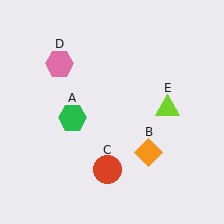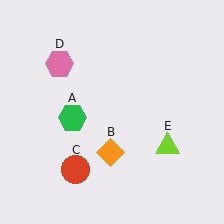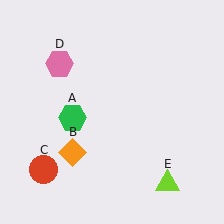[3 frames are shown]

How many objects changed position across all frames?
3 objects changed position: orange diamond (object B), red circle (object C), lime triangle (object E).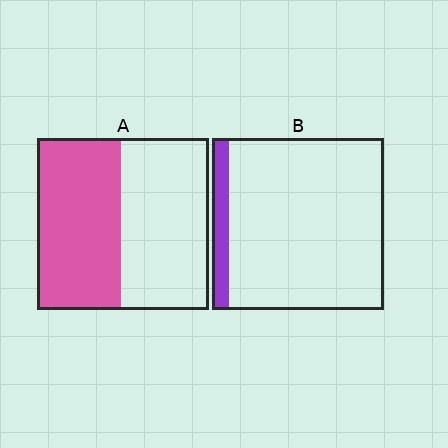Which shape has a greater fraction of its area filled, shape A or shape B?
Shape A.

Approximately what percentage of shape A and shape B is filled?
A is approximately 50% and B is approximately 10%.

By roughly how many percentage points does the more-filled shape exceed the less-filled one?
By roughly 40 percentage points (A over B).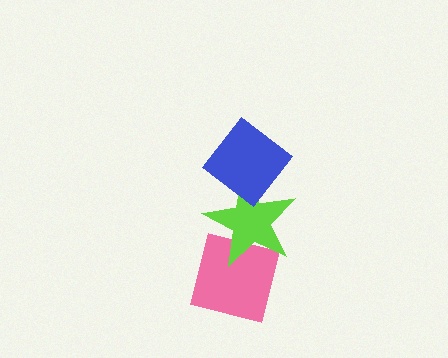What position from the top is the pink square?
The pink square is 3rd from the top.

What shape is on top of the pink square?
The lime star is on top of the pink square.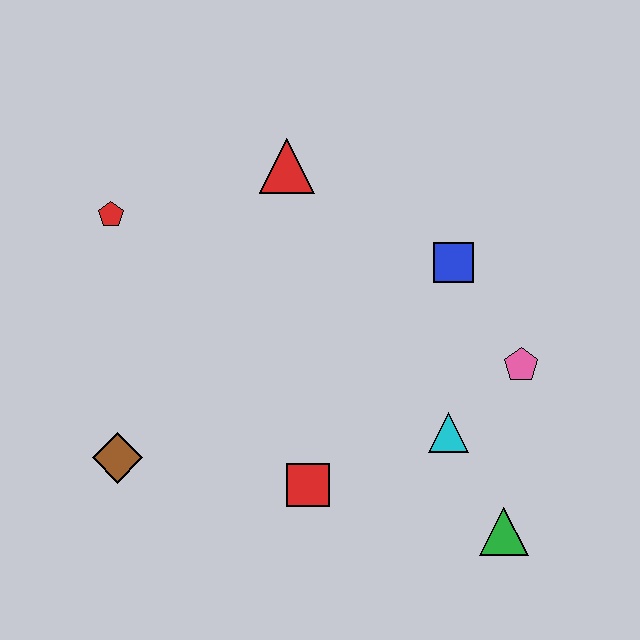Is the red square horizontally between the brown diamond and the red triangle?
No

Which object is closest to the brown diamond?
The red square is closest to the brown diamond.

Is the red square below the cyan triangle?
Yes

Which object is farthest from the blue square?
The brown diamond is farthest from the blue square.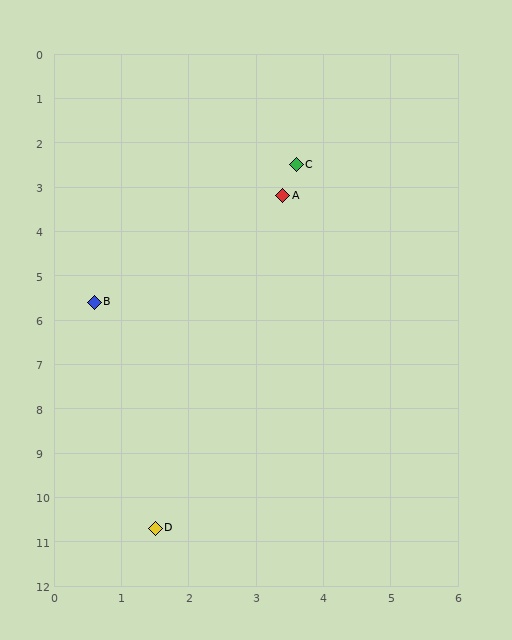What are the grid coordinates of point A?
Point A is at approximately (3.4, 3.2).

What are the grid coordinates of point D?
Point D is at approximately (1.5, 10.7).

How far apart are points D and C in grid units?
Points D and C are about 8.5 grid units apart.